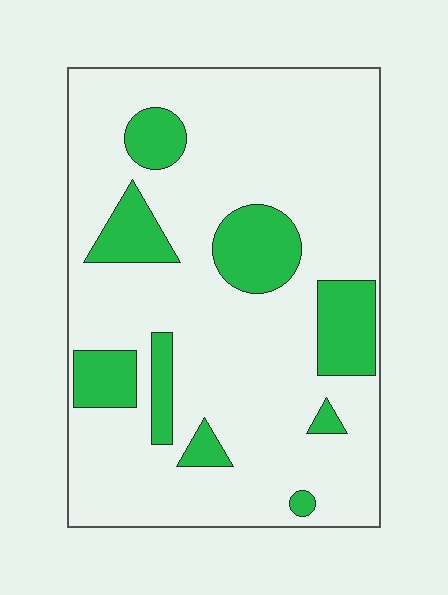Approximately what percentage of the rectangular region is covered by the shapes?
Approximately 20%.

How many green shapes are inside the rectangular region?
9.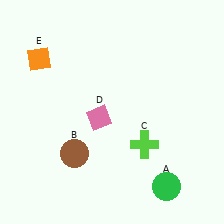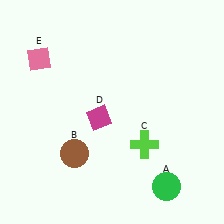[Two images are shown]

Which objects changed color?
D changed from pink to magenta. E changed from orange to pink.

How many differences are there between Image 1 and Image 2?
There are 2 differences between the two images.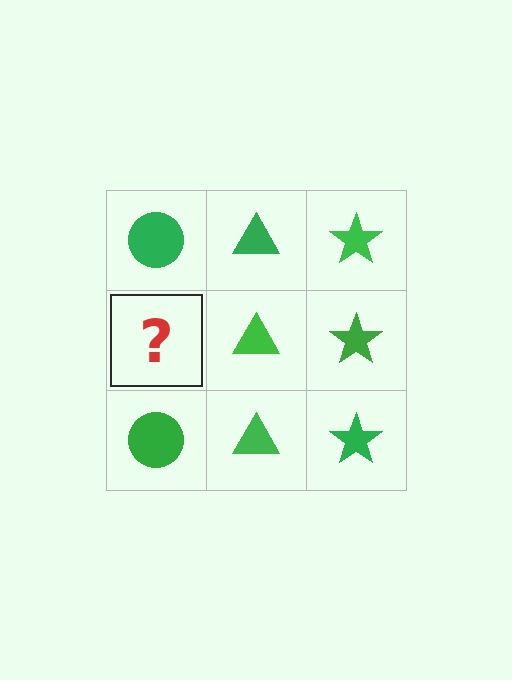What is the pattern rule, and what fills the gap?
The rule is that each column has a consistent shape. The gap should be filled with a green circle.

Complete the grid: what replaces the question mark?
The question mark should be replaced with a green circle.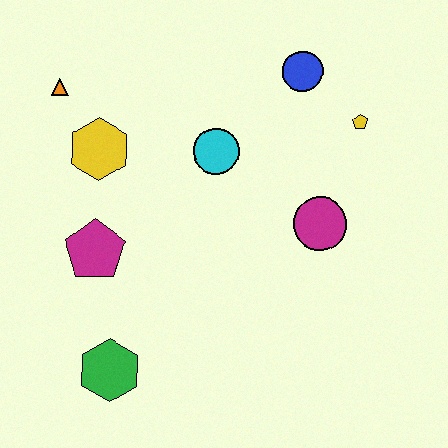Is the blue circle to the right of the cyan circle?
Yes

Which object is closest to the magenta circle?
The yellow pentagon is closest to the magenta circle.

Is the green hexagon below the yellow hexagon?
Yes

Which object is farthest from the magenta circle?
The orange triangle is farthest from the magenta circle.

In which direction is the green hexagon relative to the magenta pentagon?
The green hexagon is below the magenta pentagon.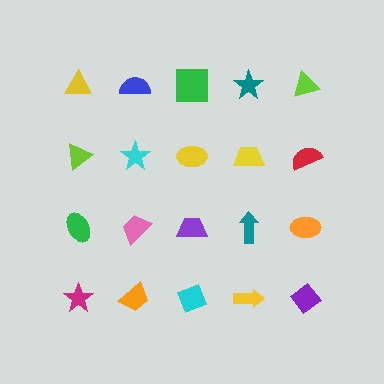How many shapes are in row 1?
5 shapes.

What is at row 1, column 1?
A yellow triangle.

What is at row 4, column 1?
A magenta star.